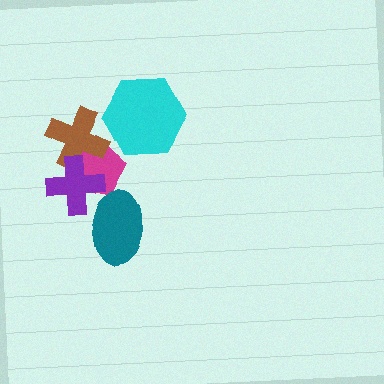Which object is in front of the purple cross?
The teal ellipse is in front of the purple cross.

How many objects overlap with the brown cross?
2 objects overlap with the brown cross.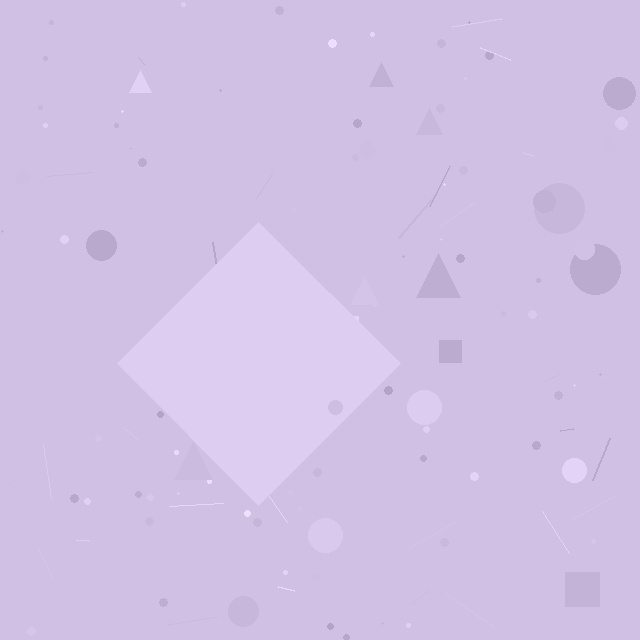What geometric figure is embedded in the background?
A diamond is embedded in the background.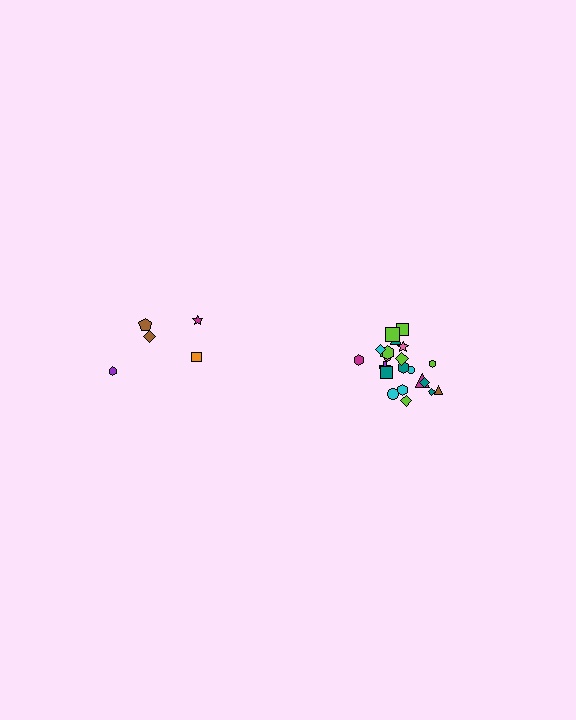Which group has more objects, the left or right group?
The right group.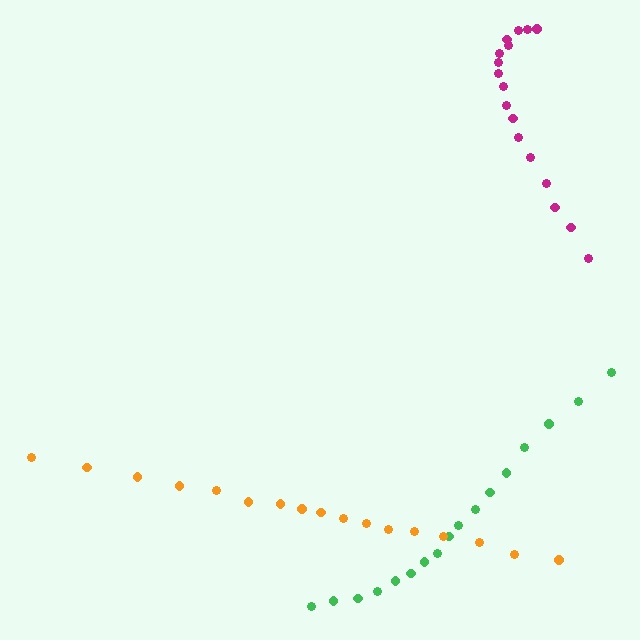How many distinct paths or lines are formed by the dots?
There are 3 distinct paths.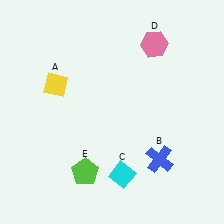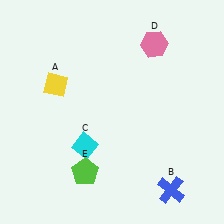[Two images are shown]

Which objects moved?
The objects that moved are: the blue cross (B), the cyan diamond (C).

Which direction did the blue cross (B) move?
The blue cross (B) moved down.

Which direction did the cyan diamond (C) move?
The cyan diamond (C) moved left.